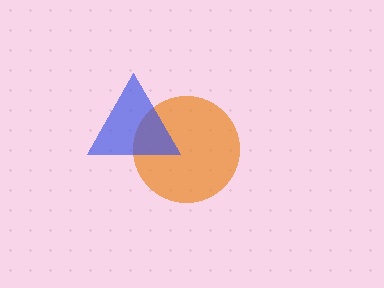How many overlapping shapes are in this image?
There are 2 overlapping shapes in the image.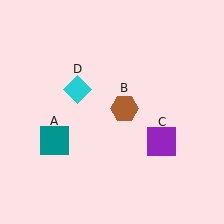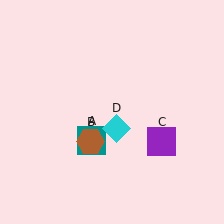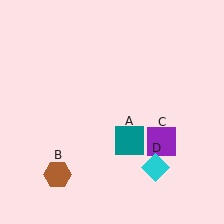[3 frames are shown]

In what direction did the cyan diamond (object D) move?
The cyan diamond (object D) moved down and to the right.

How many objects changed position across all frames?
3 objects changed position: teal square (object A), brown hexagon (object B), cyan diamond (object D).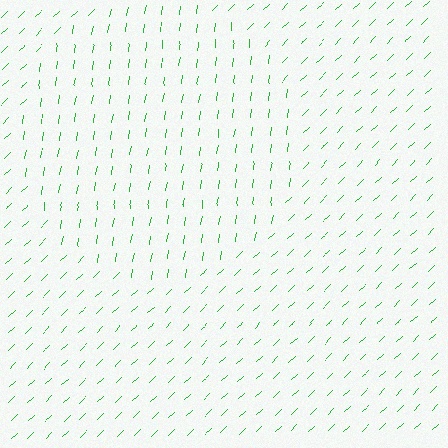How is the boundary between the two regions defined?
The boundary is defined purely by a change in line orientation (approximately 38 degrees difference). All lines are the same color and thickness.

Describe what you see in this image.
The image is filled with small green line segments. A circle region in the image has lines oriented differently from the surrounding lines, creating a visible texture boundary.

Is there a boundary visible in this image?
Yes, there is a texture boundary formed by a change in line orientation.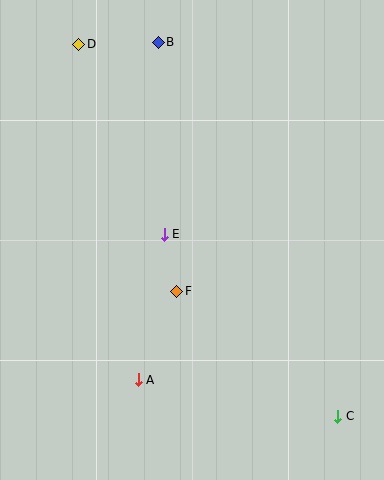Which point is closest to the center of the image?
Point E at (164, 234) is closest to the center.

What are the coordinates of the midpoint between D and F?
The midpoint between D and F is at (128, 168).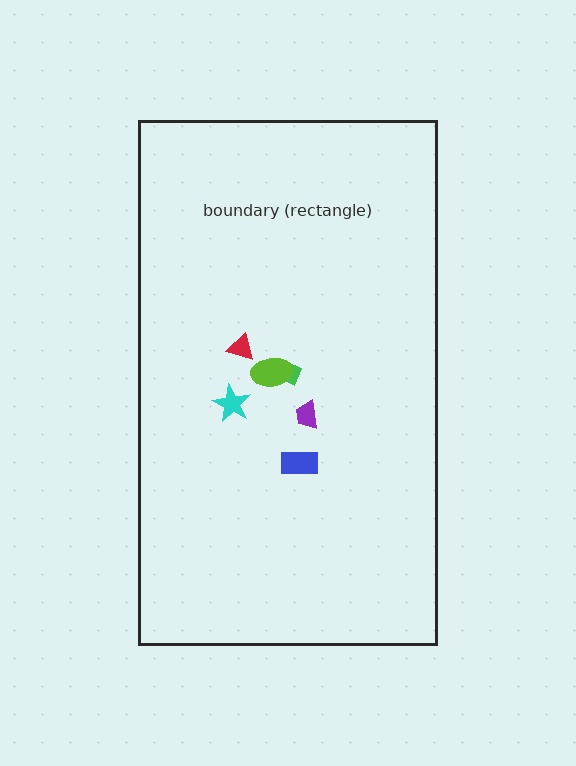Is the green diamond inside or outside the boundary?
Inside.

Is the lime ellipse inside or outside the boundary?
Inside.